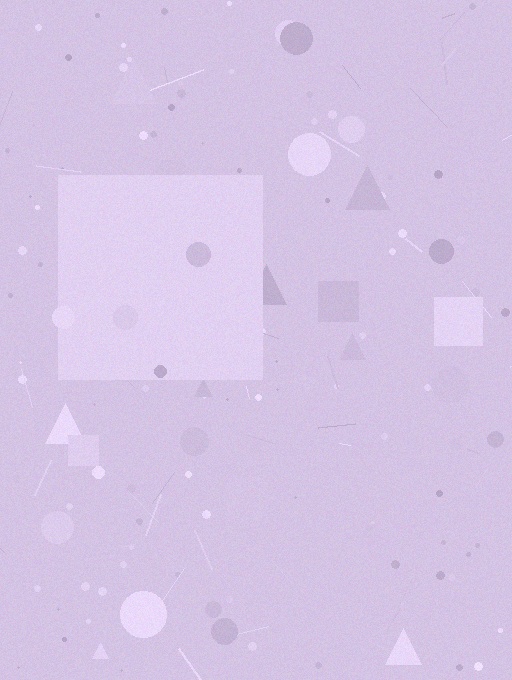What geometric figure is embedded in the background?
A square is embedded in the background.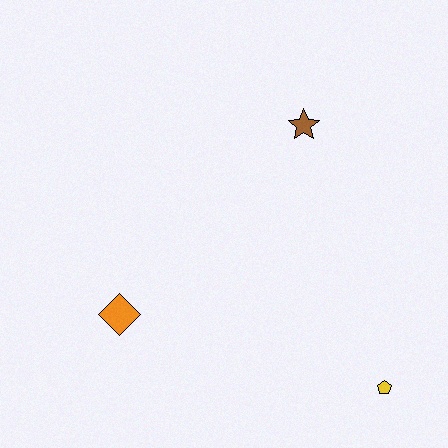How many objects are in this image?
There are 3 objects.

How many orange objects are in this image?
There is 1 orange object.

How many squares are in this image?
There are no squares.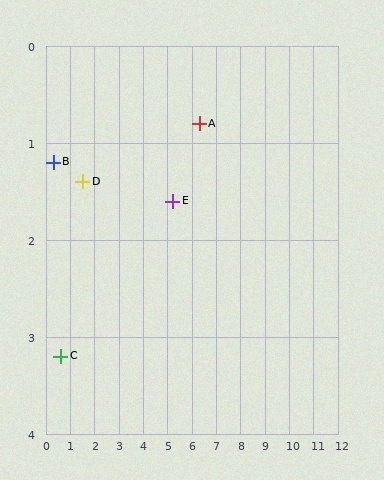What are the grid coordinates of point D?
Point D is at approximately (1.5, 1.4).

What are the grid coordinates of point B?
Point B is at approximately (0.3, 1.2).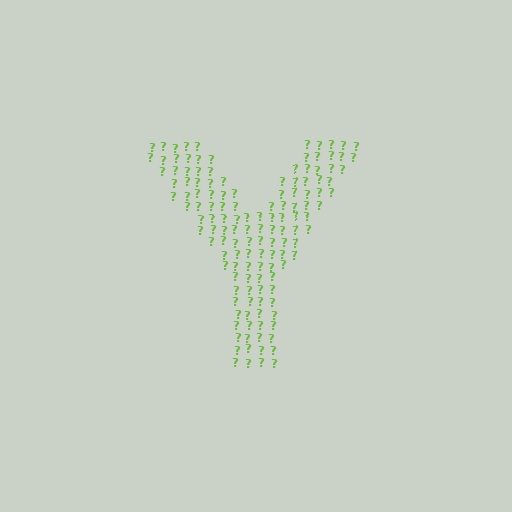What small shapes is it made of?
It is made of small question marks.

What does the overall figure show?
The overall figure shows the letter Y.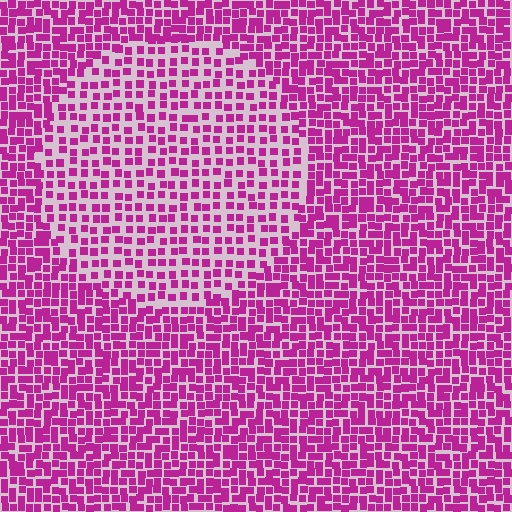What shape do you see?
I see a circle.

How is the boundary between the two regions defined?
The boundary is defined by a change in element density (approximately 1.7x ratio). All elements are the same color, size, and shape.